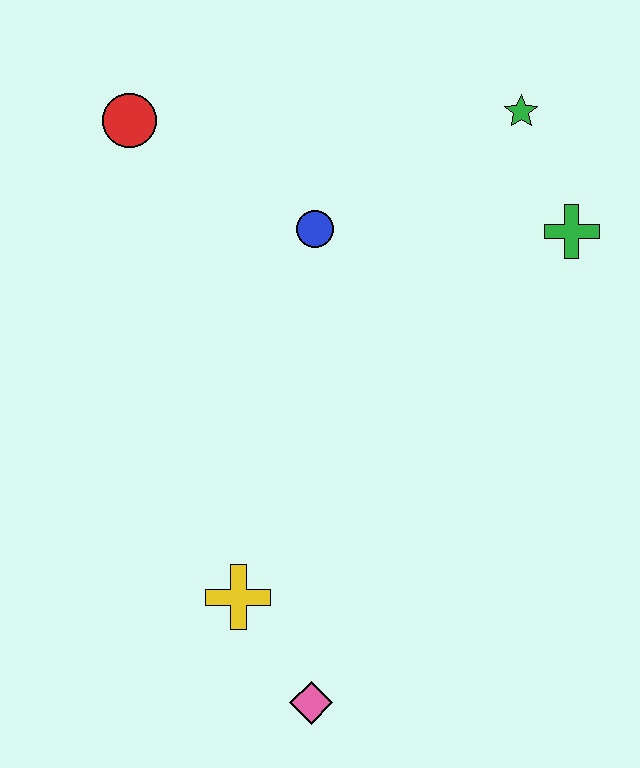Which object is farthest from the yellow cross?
The green star is farthest from the yellow cross.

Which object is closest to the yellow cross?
The pink diamond is closest to the yellow cross.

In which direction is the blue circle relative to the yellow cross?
The blue circle is above the yellow cross.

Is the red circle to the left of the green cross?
Yes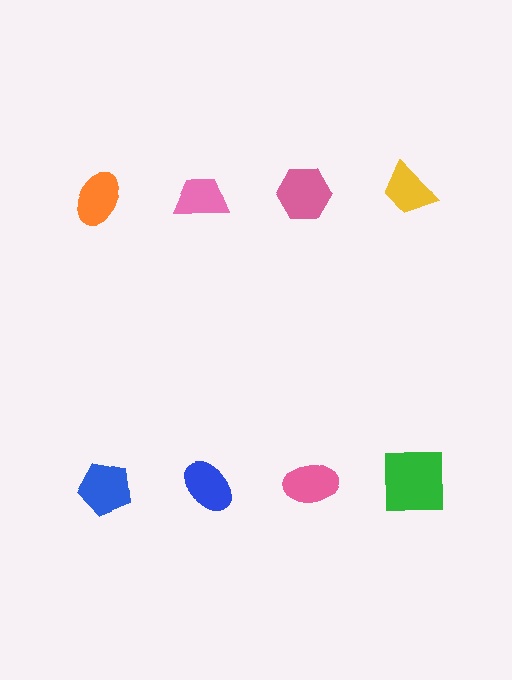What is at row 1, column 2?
A pink trapezoid.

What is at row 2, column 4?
A green square.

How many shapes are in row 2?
4 shapes.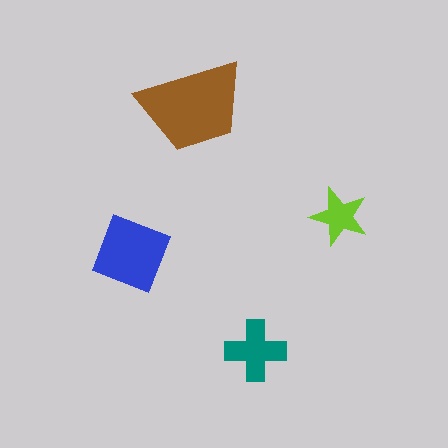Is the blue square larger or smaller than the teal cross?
Larger.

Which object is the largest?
The brown trapezoid.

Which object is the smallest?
The lime star.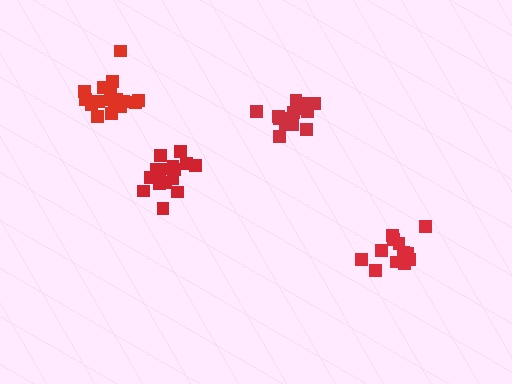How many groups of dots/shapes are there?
There are 4 groups.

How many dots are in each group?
Group 1: 17 dots, Group 2: 15 dots, Group 3: 17 dots, Group 4: 13 dots (62 total).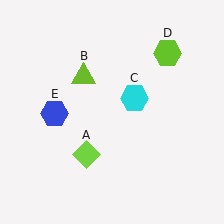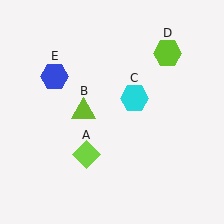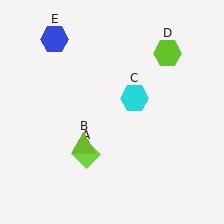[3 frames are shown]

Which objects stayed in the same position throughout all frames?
Lime diamond (object A) and cyan hexagon (object C) and lime hexagon (object D) remained stationary.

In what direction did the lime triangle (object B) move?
The lime triangle (object B) moved down.